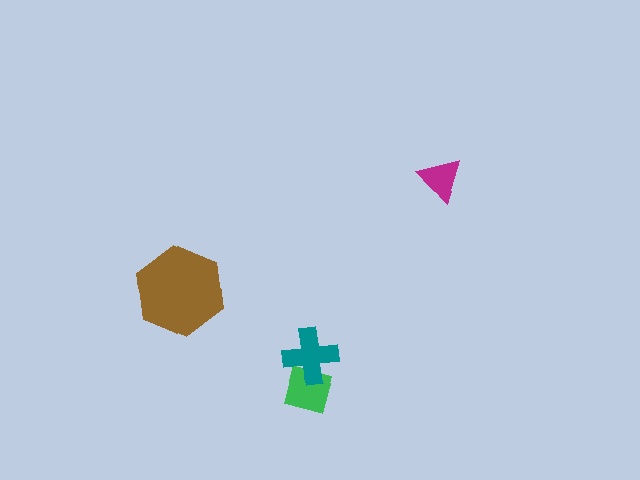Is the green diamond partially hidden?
Yes, it is partially covered by another shape.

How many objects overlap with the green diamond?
1 object overlaps with the green diamond.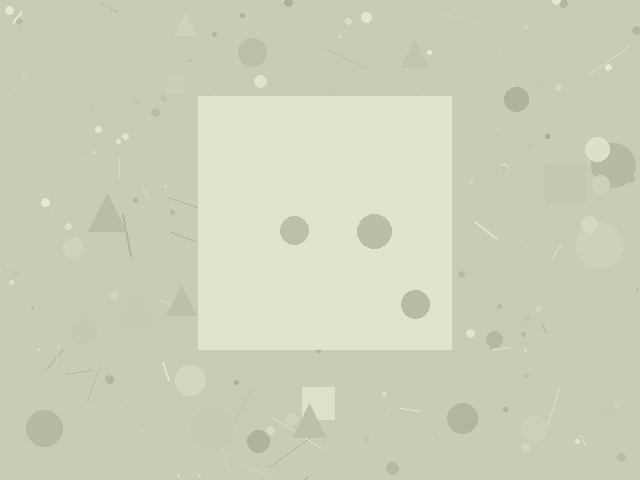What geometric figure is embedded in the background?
A square is embedded in the background.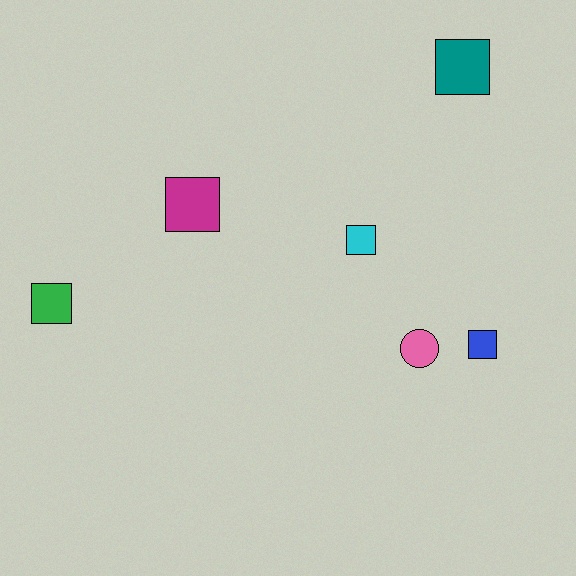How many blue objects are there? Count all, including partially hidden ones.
There is 1 blue object.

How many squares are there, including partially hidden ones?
There are 5 squares.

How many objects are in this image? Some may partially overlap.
There are 6 objects.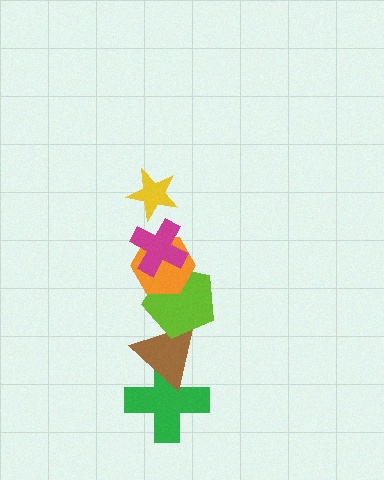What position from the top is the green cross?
The green cross is 6th from the top.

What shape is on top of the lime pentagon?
The orange hexagon is on top of the lime pentagon.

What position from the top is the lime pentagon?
The lime pentagon is 4th from the top.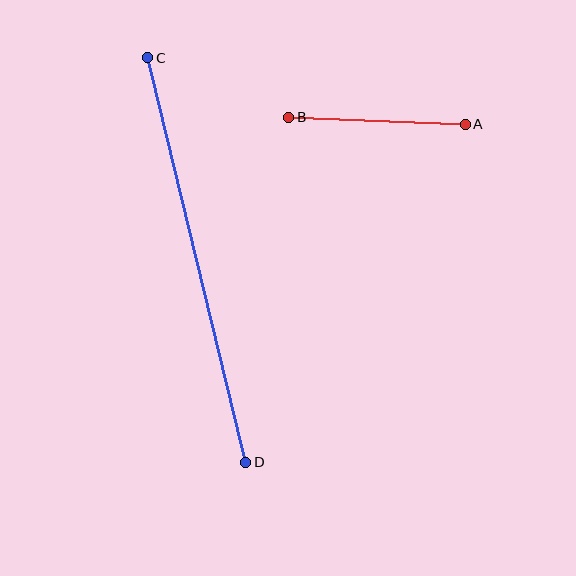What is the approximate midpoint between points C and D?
The midpoint is at approximately (197, 260) pixels.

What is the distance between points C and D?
The distance is approximately 416 pixels.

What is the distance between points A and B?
The distance is approximately 177 pixels.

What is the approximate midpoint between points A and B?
The midpoint is at approximately (377, 121) pixels.